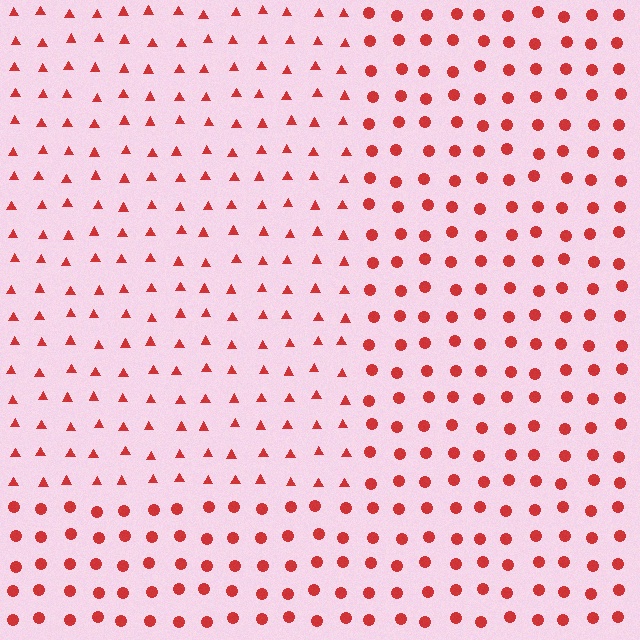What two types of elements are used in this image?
The image uses triangles inside the rectangle region and circles outside it.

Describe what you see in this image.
The image is filled with small red elements arranged in a uniform grid. A rectangle-shaped region contains triangles, while the surrounding area contains circles. The boundary is defined purely by the change in element shape.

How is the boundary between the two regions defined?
The boundary is defined by a change in element shape: triangles inside vs. circles outside. All elements share the same color and spacing.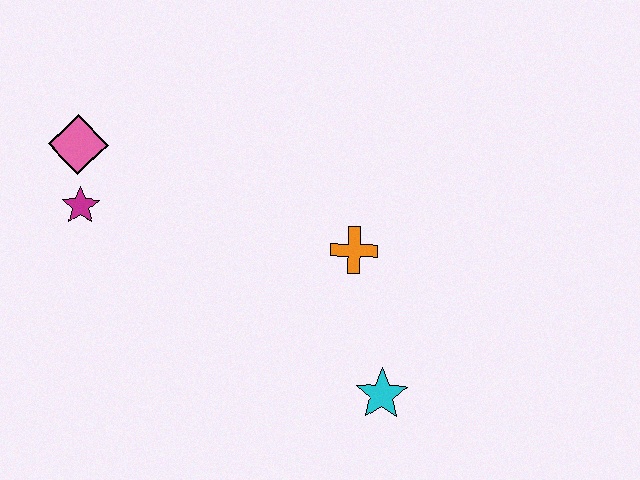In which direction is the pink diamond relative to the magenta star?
The pink diamond is above the magenta star.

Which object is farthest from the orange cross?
The pink diamond is farthest from the orange cross.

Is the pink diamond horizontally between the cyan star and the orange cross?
No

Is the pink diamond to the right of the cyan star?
No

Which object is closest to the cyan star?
The orange cross is closest to the cyan star.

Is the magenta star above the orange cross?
Yes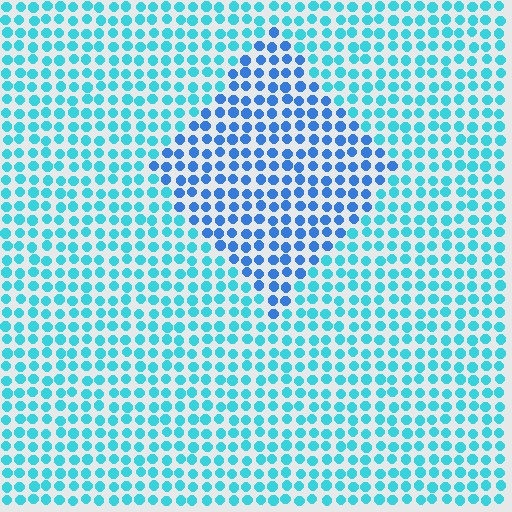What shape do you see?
I see a diamond.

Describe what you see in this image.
The image is filled with small cyan elements in a uniform arrangement. A diamond-shaped region is visible where the elements are tinted to a slightly different hue, forming a subtle color boundary.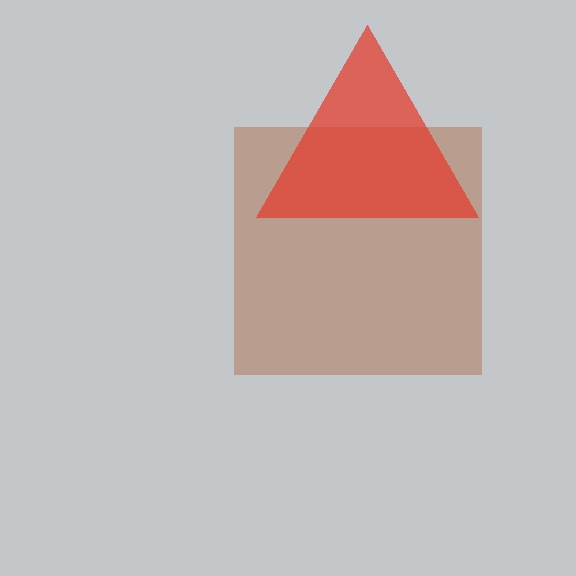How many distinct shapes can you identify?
There are 2 distinct shapes: a brown square, a red triangle.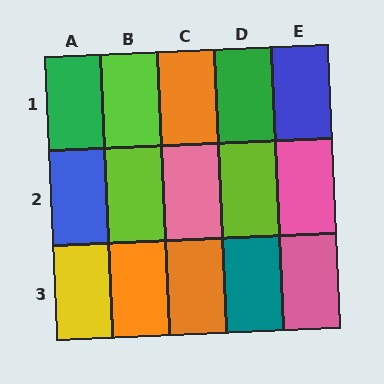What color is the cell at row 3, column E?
Pink.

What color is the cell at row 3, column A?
Yellow.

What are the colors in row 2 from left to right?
Blue, lime, pink, lime, pink.